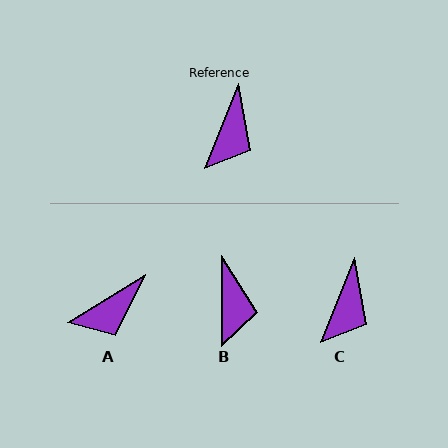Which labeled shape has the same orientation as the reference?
C.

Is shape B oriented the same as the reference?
No, it is off by about 21 degrees.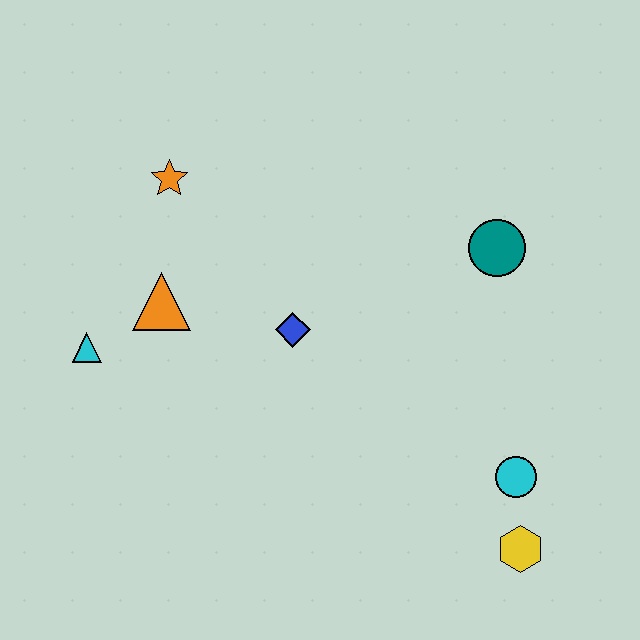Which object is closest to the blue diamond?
The orange triangle is closest to the blue diamond.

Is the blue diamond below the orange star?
Yes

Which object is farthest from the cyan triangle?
The yellow hexagon is farthest from the cyan triangle.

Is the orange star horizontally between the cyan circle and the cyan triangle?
Yes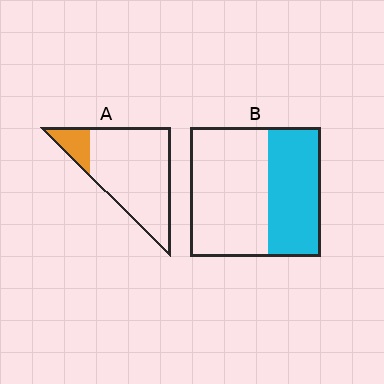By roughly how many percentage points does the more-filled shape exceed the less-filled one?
By roughly 25 percentage points (B over A).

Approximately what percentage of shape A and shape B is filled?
A is approximately 15% and B is approximately 40%.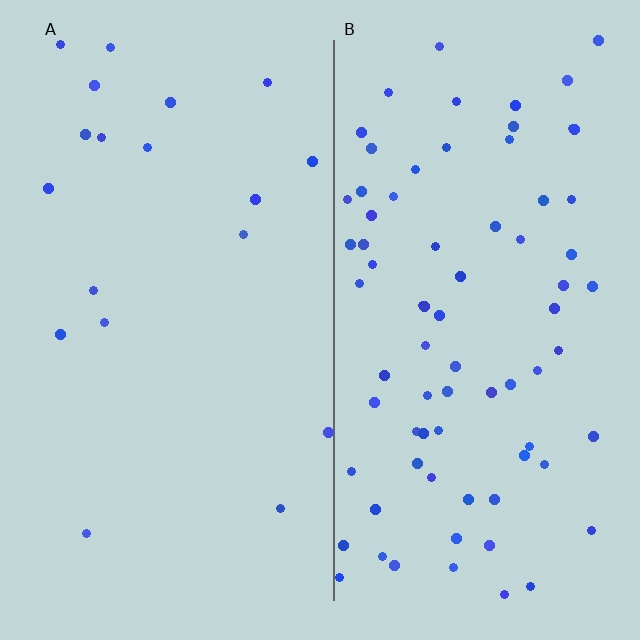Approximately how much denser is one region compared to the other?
Approximately 4.2× — region B over region A.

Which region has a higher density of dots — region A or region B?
B (the right).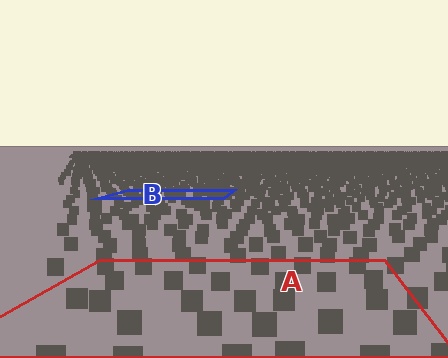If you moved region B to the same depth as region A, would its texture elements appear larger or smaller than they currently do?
They would appear larger. At a closer depth, the same texture elements are projected at a bigger on-screen size.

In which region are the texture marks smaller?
The texture marks are smaller in region B, because it is farther away.